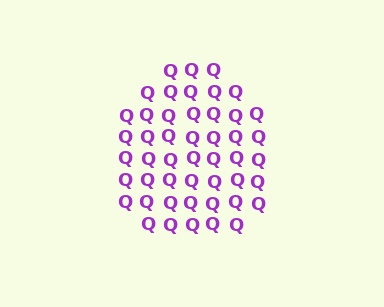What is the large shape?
The large shape is a circle.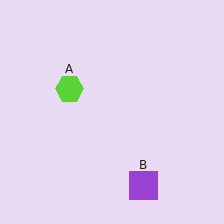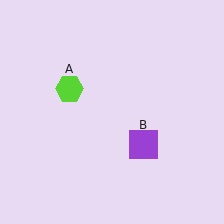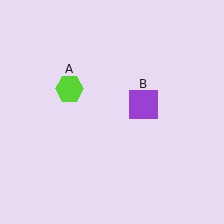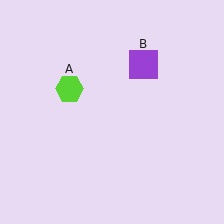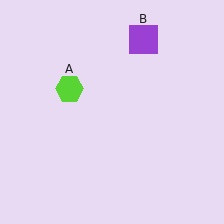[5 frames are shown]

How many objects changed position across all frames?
1 object changed position: purple square (object B).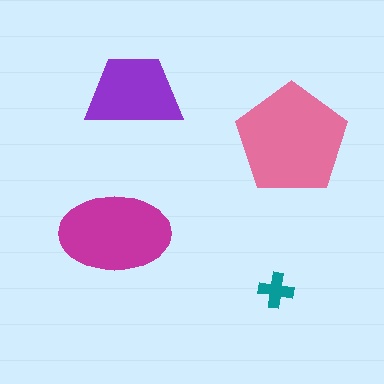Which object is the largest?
The pink pentagon.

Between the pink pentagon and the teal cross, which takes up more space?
The pink pentagon.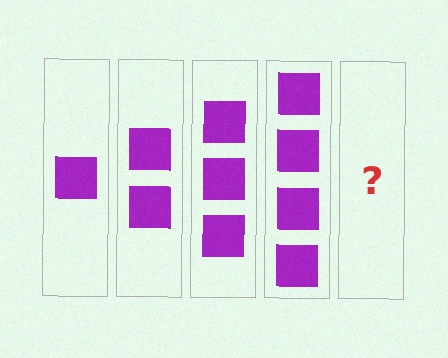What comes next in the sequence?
The next element should be 5 squares.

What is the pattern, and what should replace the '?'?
The pattern is that each step adds one more square. The '?' should be 5 squares.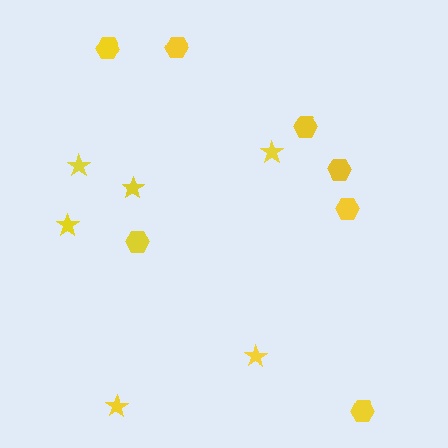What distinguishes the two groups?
There are 2 groups: one group of hexagons (7) and one group of stars (6).